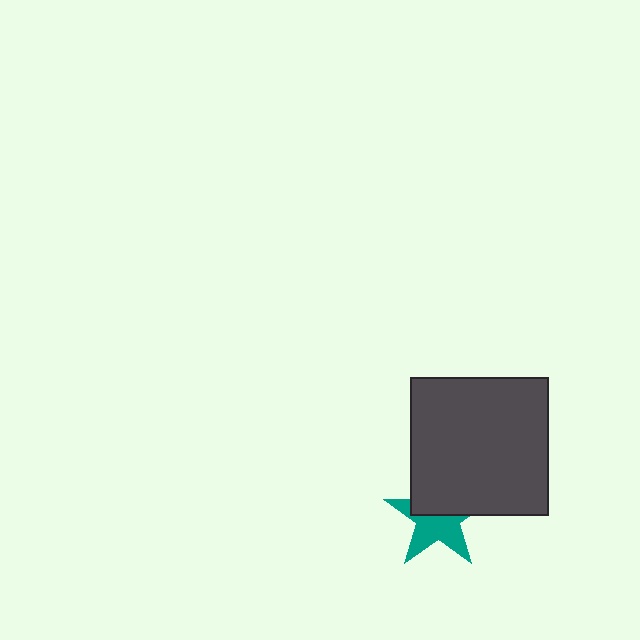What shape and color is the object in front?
The object in front is a dark gray square.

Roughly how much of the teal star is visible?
About half of it is visible (roughly 55%).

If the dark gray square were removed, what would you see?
You would see the complete teal star.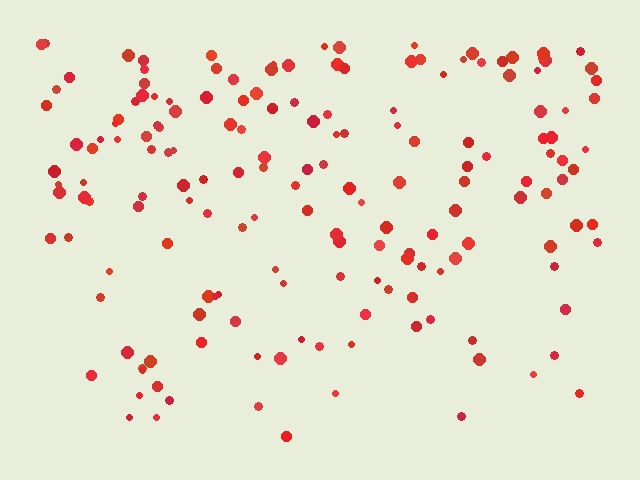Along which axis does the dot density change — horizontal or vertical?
Vertical.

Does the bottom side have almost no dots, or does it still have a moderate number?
Still a moderate number, just noticeably fewer than the top.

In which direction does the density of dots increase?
From bottom to top, with the top side densest.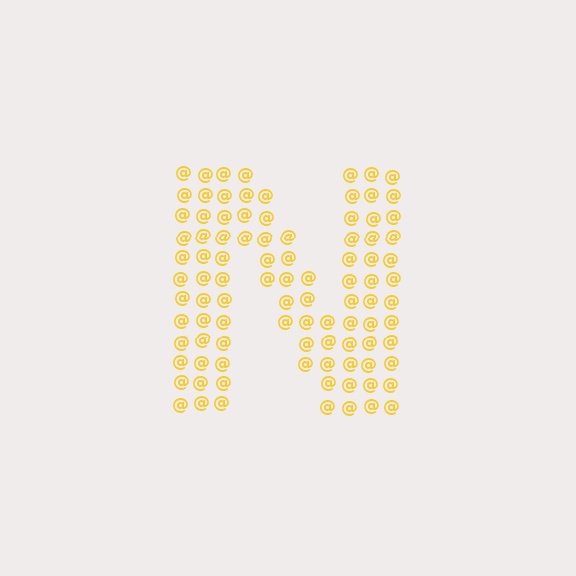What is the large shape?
The large shape is the letter N.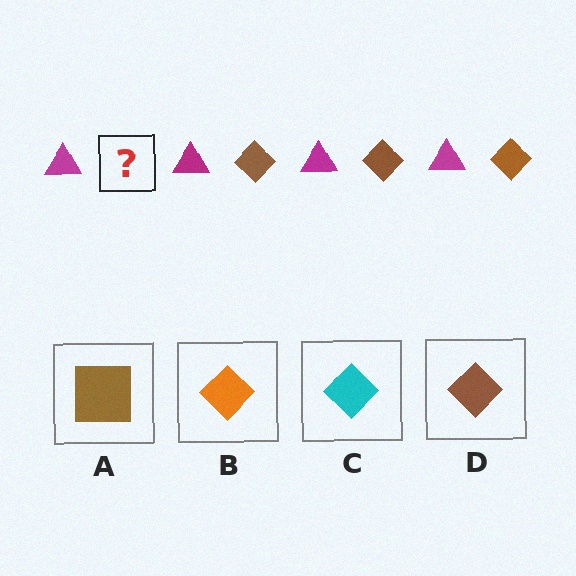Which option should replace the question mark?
Option D.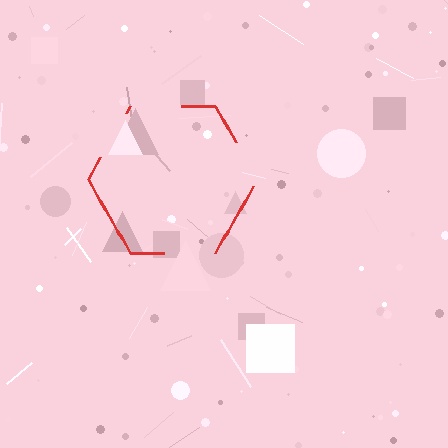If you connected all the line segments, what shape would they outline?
They would outline a hexagon.